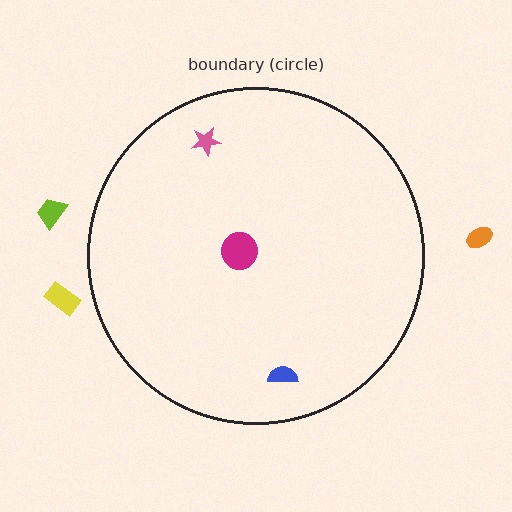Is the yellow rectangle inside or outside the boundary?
Outside.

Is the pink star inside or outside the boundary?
Inside.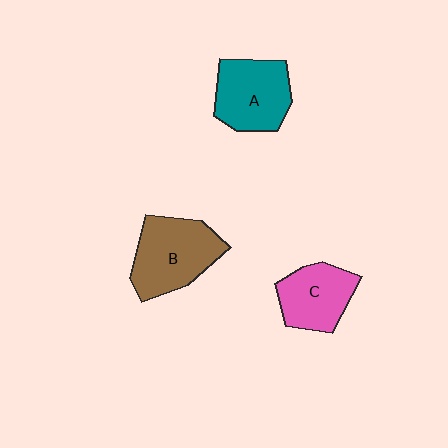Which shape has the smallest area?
Shape C (pink).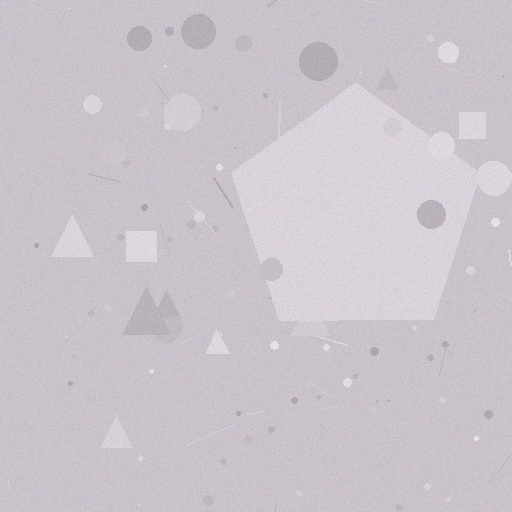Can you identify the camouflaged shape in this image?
The camouflaged shape is a pentagon.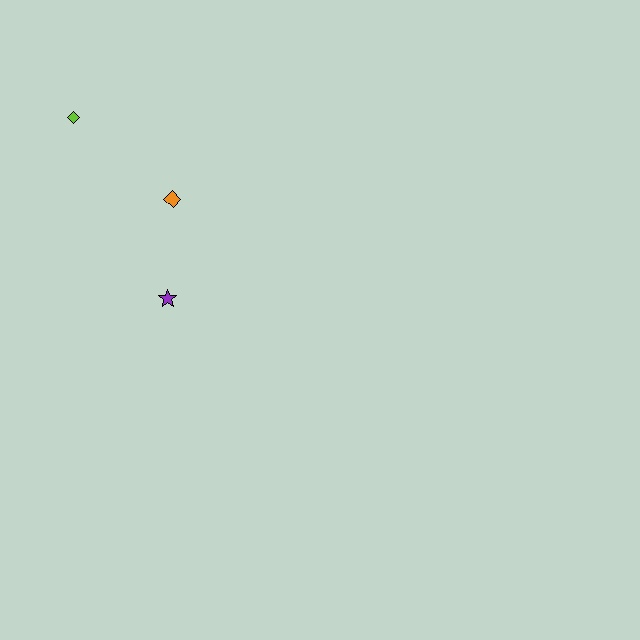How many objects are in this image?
There are 3 objects.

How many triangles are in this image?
There are no triangles.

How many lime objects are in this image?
There is 1 lime object.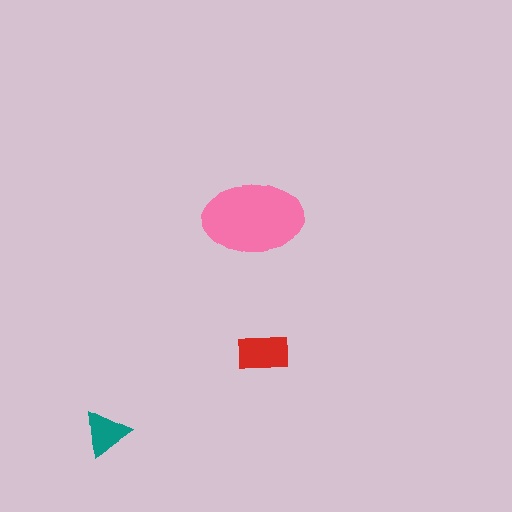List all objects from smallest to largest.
The teal triangle, the red rectangle, the pink ellipse.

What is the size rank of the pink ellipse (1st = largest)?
1st.